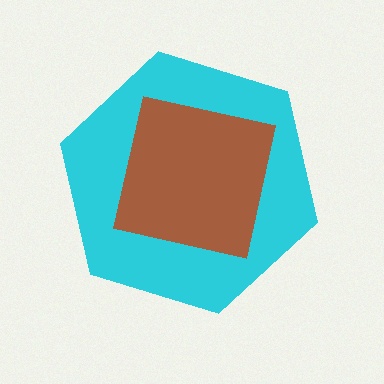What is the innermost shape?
The brown square.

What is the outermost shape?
The cyan hexagon.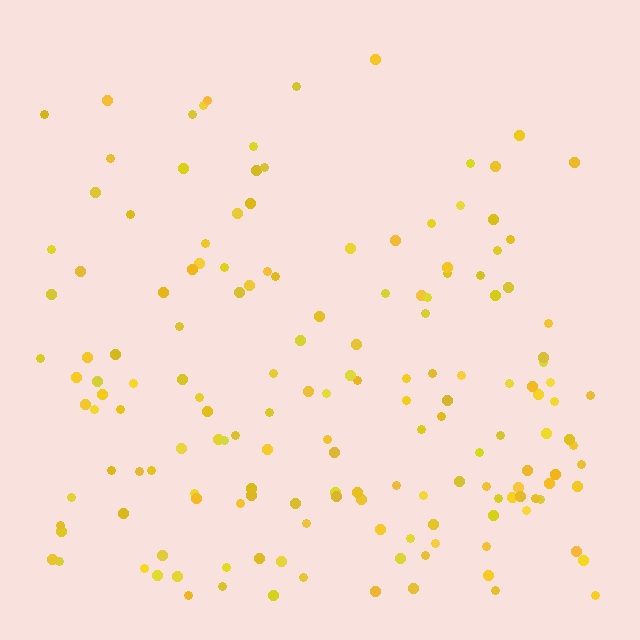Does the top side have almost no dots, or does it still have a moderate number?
Still a moderate number, just noticeably fewer than the bottom.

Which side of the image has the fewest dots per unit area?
The top.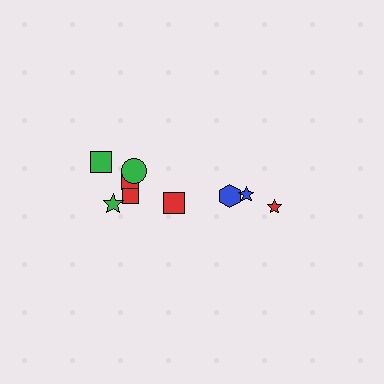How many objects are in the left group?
There are 6 objects.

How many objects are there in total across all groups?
There are 9 objects.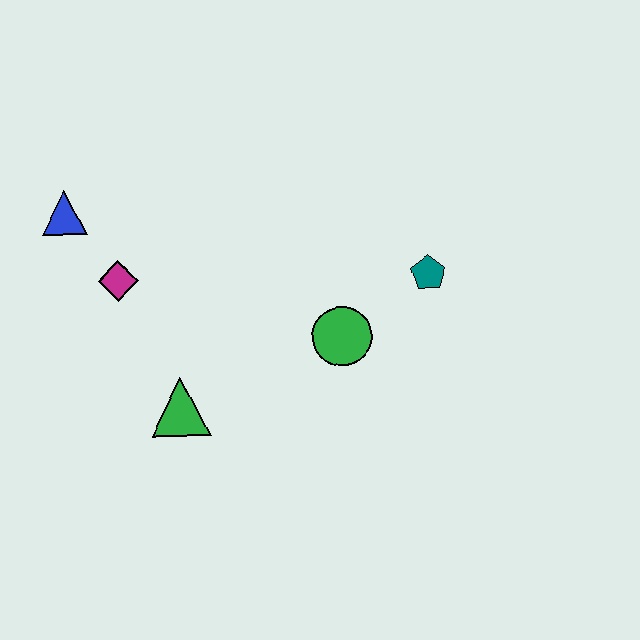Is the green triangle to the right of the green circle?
No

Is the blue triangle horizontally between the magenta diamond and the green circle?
No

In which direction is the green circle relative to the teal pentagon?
The green circle is to the left of the teal pentagon.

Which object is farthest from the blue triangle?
The teal pentagon is farthest from the blue triangle.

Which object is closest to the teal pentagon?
The green circle is closest to the teal pentagon.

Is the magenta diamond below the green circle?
No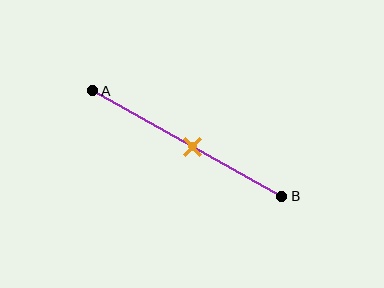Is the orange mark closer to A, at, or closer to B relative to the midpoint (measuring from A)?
The orange mark is approximately at the midpoint of segment AB.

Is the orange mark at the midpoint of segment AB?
Yes, the mark is approximately at the midpoint.